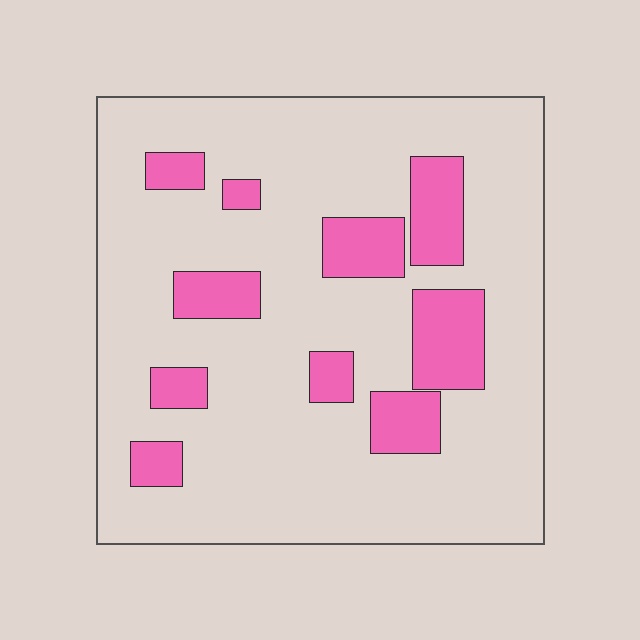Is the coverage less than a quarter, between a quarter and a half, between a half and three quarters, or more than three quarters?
Less than a quarter.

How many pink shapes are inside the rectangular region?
10.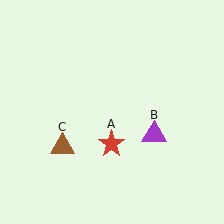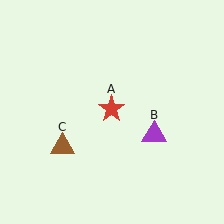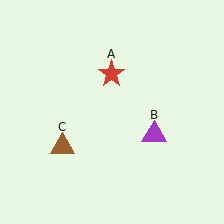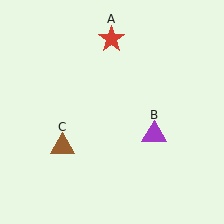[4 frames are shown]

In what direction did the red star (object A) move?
The red star (object A) moved up.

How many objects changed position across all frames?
1 object changed position: red star (object A).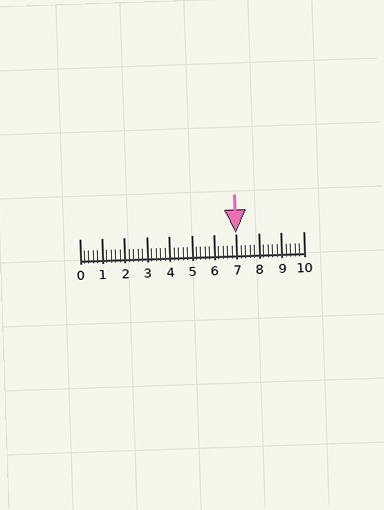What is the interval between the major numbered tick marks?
The major tick marks are spaced 1 units apart.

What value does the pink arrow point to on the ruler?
The pink arrow points to approximately 7.0.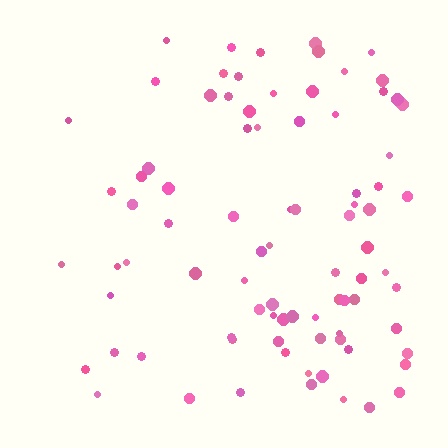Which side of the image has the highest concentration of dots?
The right.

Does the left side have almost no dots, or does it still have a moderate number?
Still a moderate number, just noticeably fewer than the right.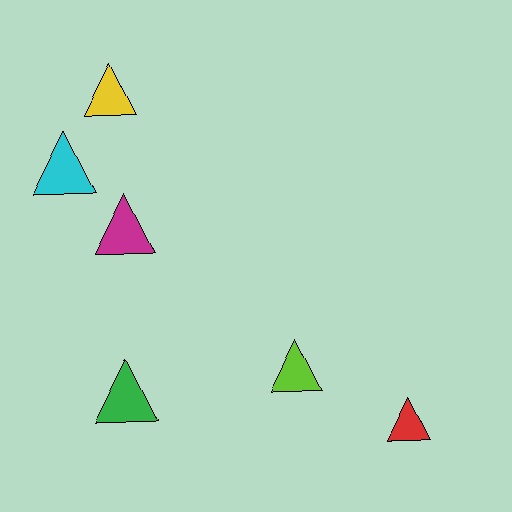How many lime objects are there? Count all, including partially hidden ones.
There is 1 lime object.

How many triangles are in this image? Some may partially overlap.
There are 6 triangles.